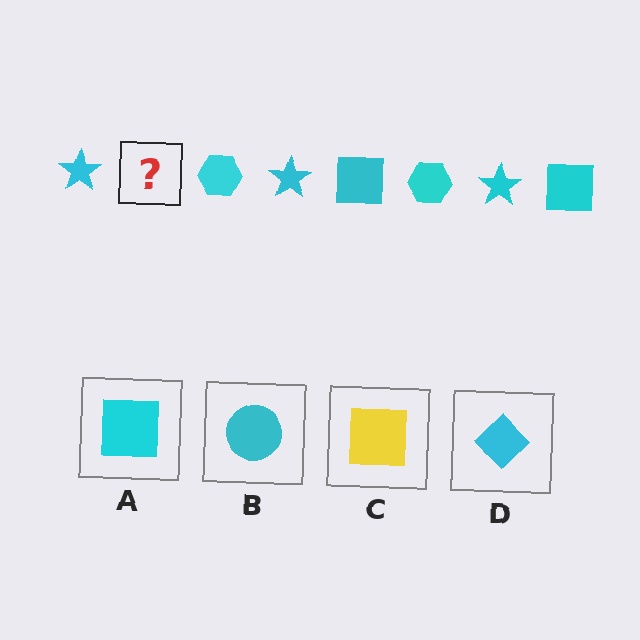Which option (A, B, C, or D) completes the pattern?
A.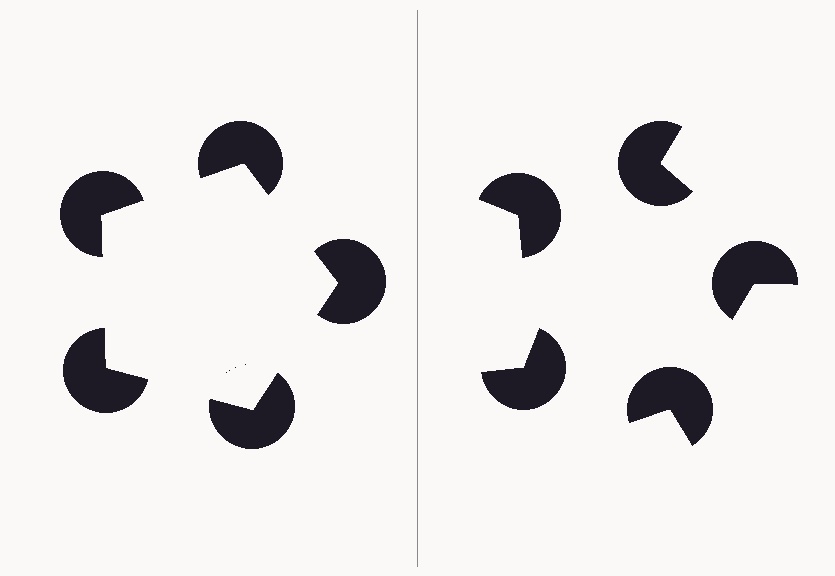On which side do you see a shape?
An illusory pentagon appears on the left side. On the right side the wedge cuts are rotated, so no coherent shape forms.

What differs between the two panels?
The pac-man discs are positioned identically on both sides; only the wedge orientations differ. On the left they align to a pentagon; on the right they are misaligned.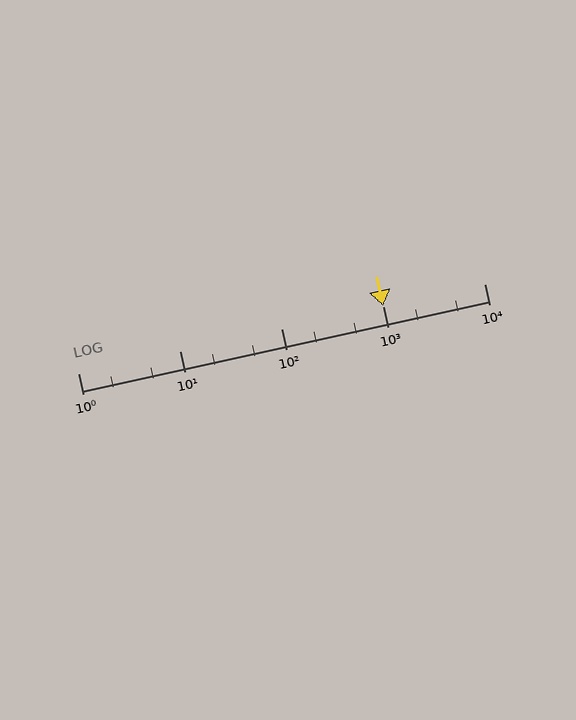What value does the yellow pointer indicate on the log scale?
The pointer indicates approximately 1000.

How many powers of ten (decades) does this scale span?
The scale spans 4 decades, from 1 to 10000.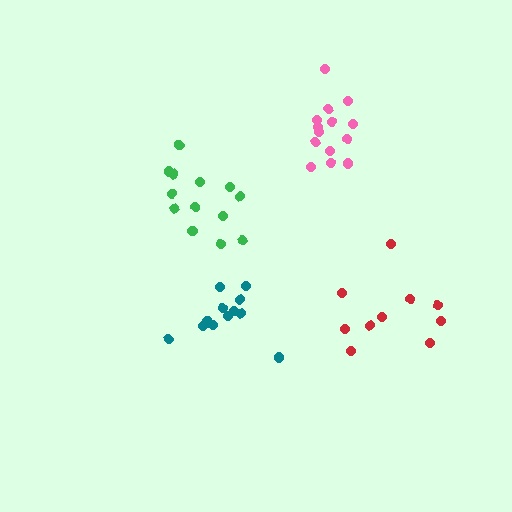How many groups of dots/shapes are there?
There are 4 groups.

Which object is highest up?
The pink cluster is topmost.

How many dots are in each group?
Group 1: 14 dots, Group 2: 13 dots, Group 3: 10 dots, Group 4: 12 dots (49 total).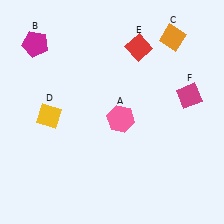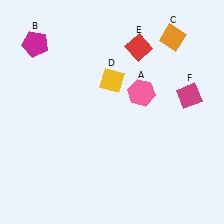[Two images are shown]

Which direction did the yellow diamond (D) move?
The yellow diamond (D) moved right.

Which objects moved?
The objects that moved are: the pink hexagon (A), the yellow diamond (D).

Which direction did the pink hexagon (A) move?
The pink hexagon (A) moved up.